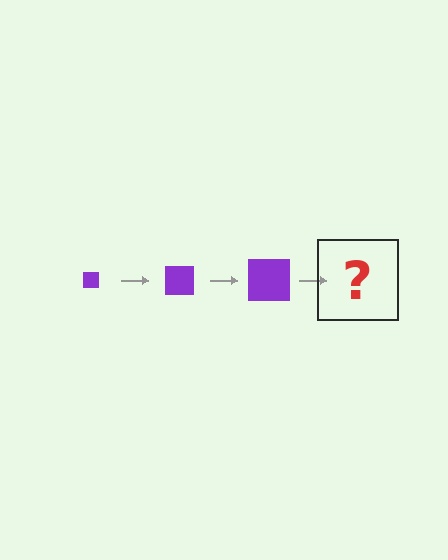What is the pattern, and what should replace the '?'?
The pattern is that the square gets progressively larger each step. The '?' should be a purple square, larger than the previous one.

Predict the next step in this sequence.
The next step is a purple square, larger than the previous one.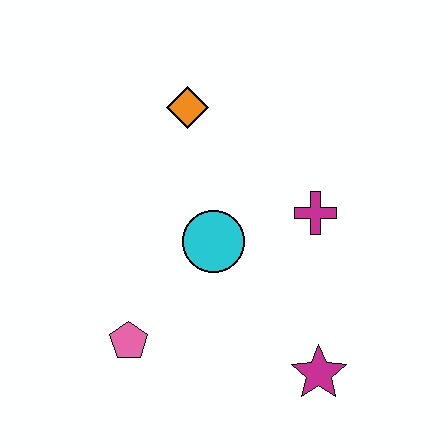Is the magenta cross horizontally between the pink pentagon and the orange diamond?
No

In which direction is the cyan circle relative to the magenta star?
The cyan circle is above the magenta star.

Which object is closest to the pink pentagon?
The cyan circle is closest to the pink pentagon.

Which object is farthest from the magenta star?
The orange diamond is farthest from the magenta star.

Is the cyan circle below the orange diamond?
Yes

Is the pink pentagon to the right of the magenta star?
No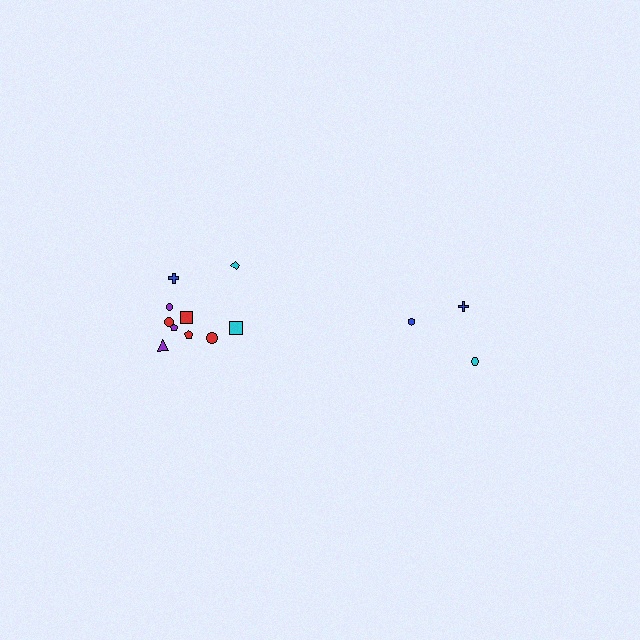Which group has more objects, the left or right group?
The left group.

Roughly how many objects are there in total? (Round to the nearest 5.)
Roughly 15 objects in total.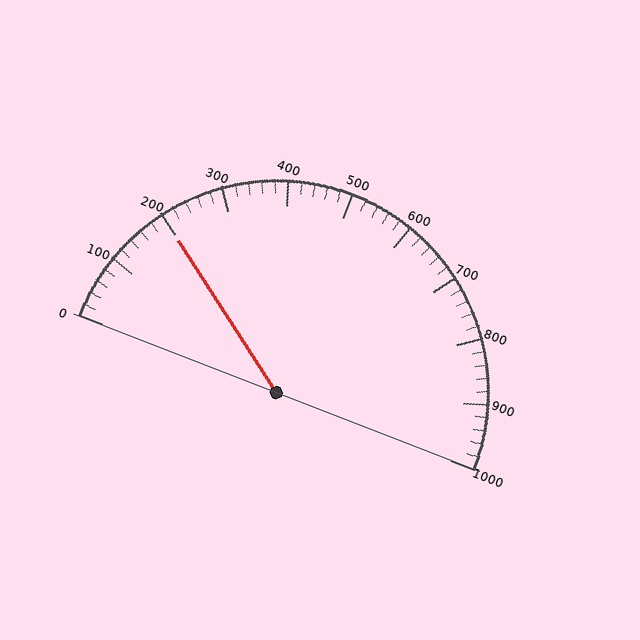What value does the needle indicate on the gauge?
The needle indicates approximately 200.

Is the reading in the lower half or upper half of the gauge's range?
The reading is in the lower half of the range (0 to 1000).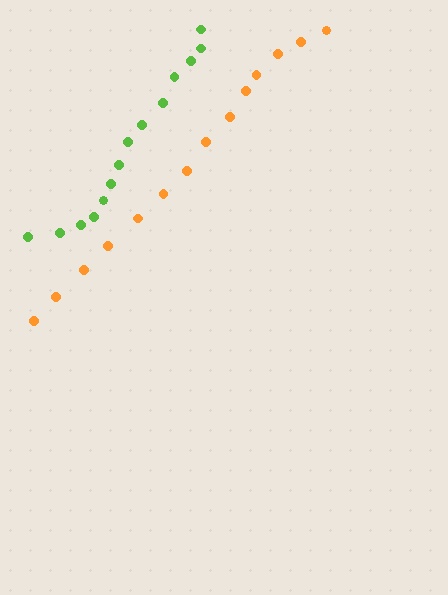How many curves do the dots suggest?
There are 2 distinct paths.